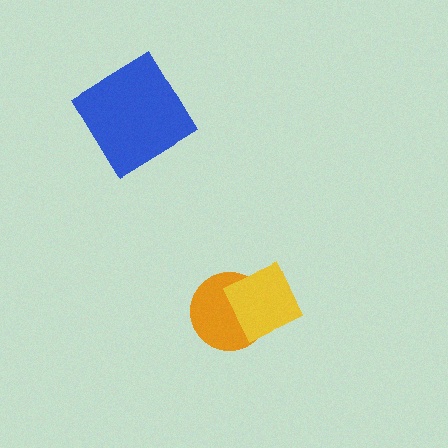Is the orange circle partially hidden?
Yes, it is partially covered by another shape.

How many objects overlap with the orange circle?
1 object overlaps with the orange circle.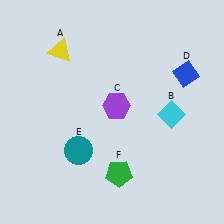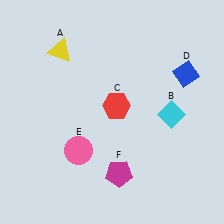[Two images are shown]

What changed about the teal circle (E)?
In Image 1, E is teal. In Image 2, it changed to pink.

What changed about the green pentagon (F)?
In Image 1, F is green. In Image 2, it changed to magenta.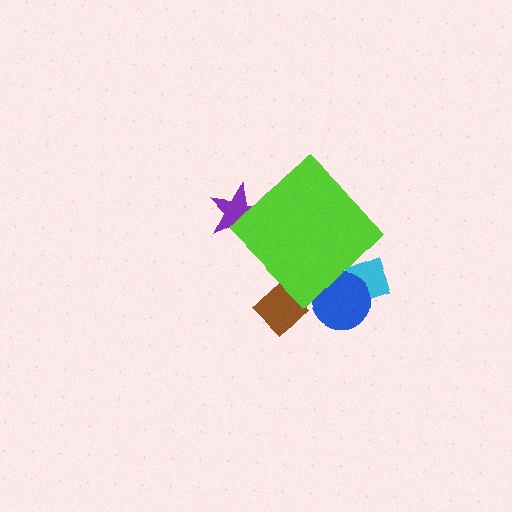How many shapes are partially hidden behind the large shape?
4 shapes are partially hidden.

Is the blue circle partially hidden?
Yes, the blue circle is partially hidden behind the lime diamond.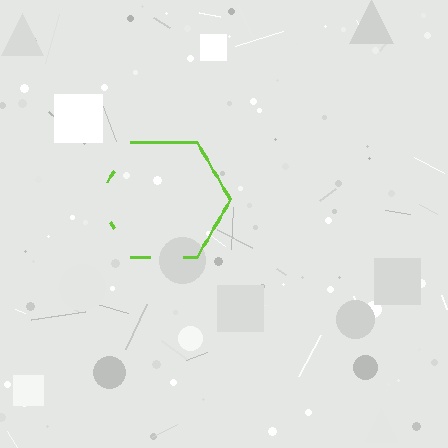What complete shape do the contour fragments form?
The contour fragments form a hexagon.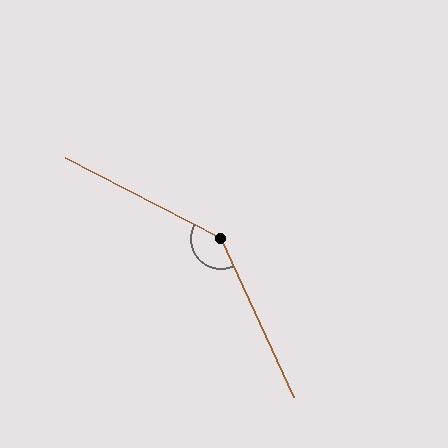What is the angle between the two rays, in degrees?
Approximately 142 degrees.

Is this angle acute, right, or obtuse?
It is obtuse.